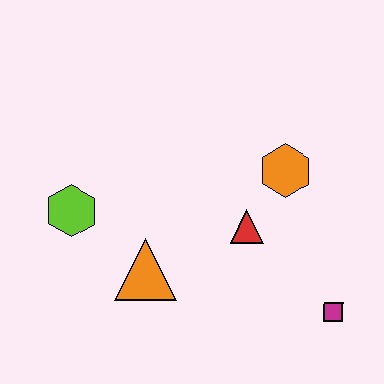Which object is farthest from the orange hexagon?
The lime hexagon is farthest from the orange hexagon.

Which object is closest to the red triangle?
The orange hexagon is closest to the red triangle.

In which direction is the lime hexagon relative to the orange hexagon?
The lime hexagon is to the left of the orange hexagon.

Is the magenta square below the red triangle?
Yes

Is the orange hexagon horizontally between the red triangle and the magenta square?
Yes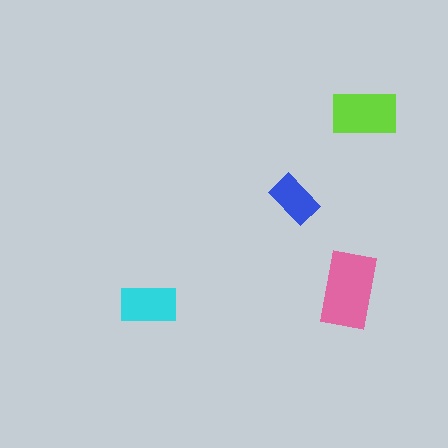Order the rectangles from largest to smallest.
the pink one, the lime one, the cyan one, the blue one.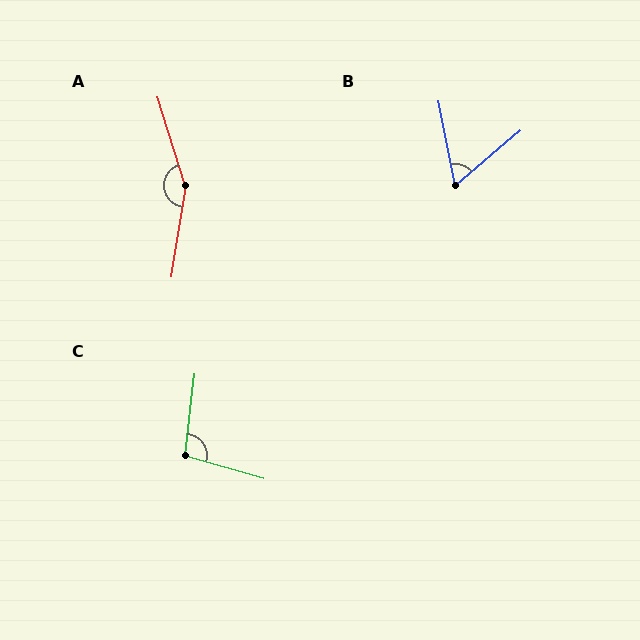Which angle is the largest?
A, at approximately 153 degrees.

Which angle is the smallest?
B, at approximately 60 degrees.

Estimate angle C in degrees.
Approximately 99 degrees.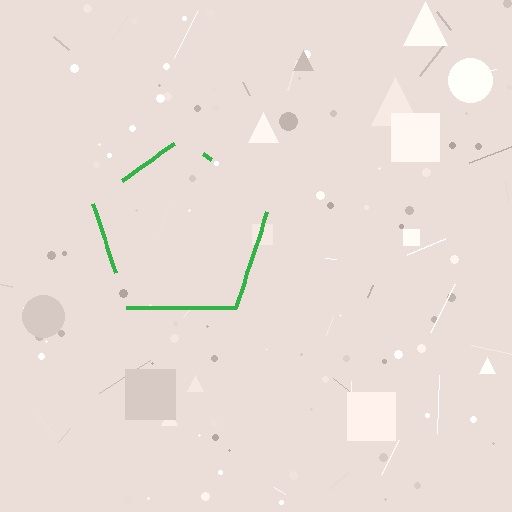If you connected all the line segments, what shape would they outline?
They would outline a pentagon.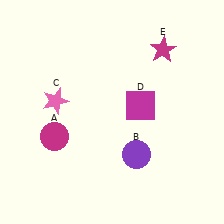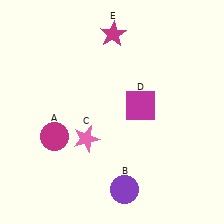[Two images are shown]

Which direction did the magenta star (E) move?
The magenta star (E) moved left.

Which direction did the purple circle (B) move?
The purple circle (B) moved down.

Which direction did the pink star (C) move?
The pink star (C) moved down.